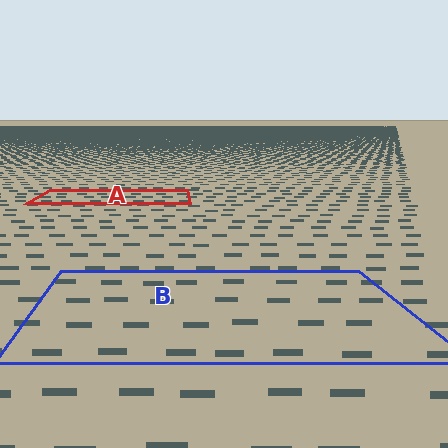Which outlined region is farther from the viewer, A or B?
Region A is farther from the viewer — the texture elements inside it appear smaller and more densely packed.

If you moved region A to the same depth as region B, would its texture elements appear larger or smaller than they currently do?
They would appear larger. At a closer depth, the same texture elements are projected at a bigger on-screen size.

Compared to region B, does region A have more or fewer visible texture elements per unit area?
Region A has more texture elements per unit area — they are packed more densely because it is farther away.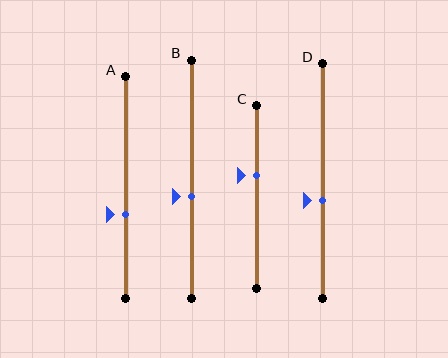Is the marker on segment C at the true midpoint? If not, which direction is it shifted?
No, the marker on segment C is shifted upward by about 12% of the segment length.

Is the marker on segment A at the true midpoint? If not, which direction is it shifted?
No, the marker on segment A is shifted downward by about 12% of the segment length.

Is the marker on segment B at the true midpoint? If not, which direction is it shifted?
No, the marker on segment B is shifted downward by about 7% of the segment length.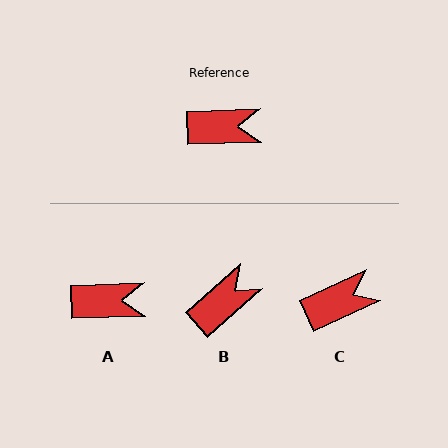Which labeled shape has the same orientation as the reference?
A.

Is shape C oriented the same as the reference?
No, it is off by about 23 degrees.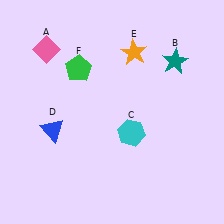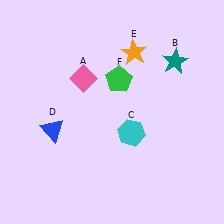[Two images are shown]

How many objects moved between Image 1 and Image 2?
2 objects moved between the two images.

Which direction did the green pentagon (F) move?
The green pentagon (F) moved right.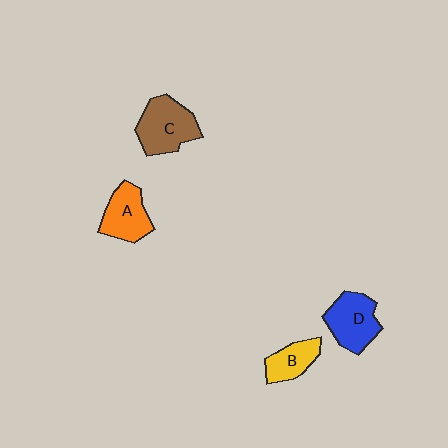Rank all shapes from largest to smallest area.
From largest to smallest: C (brown), D (blue), A (orange), B (yellow).